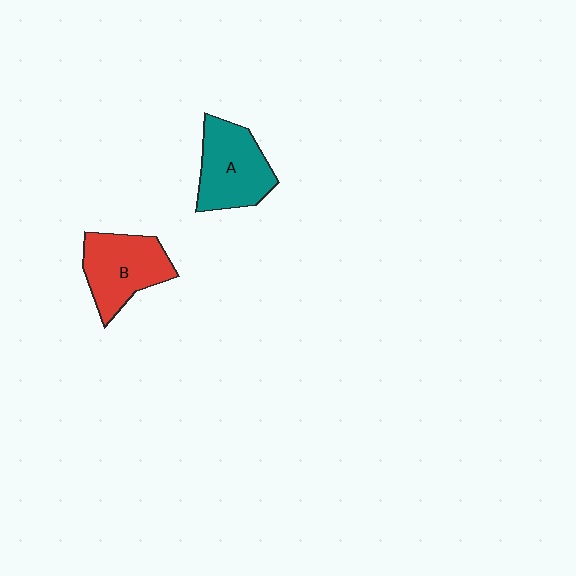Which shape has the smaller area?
Shape B (red).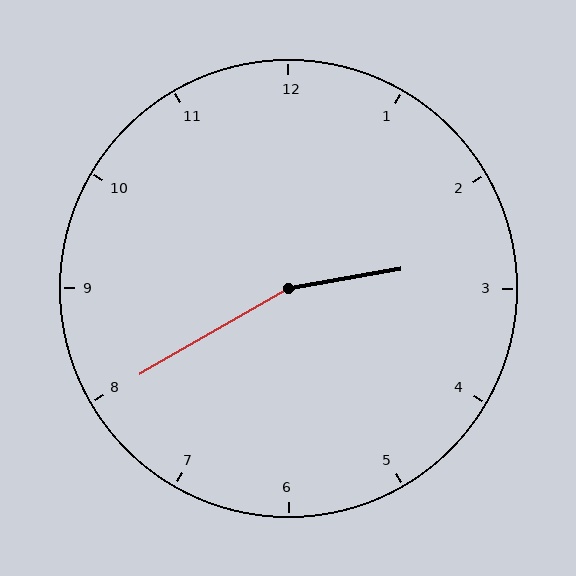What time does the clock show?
2:40.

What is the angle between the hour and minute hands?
Approximately 160 degrees.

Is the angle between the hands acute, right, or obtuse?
It is obtuse.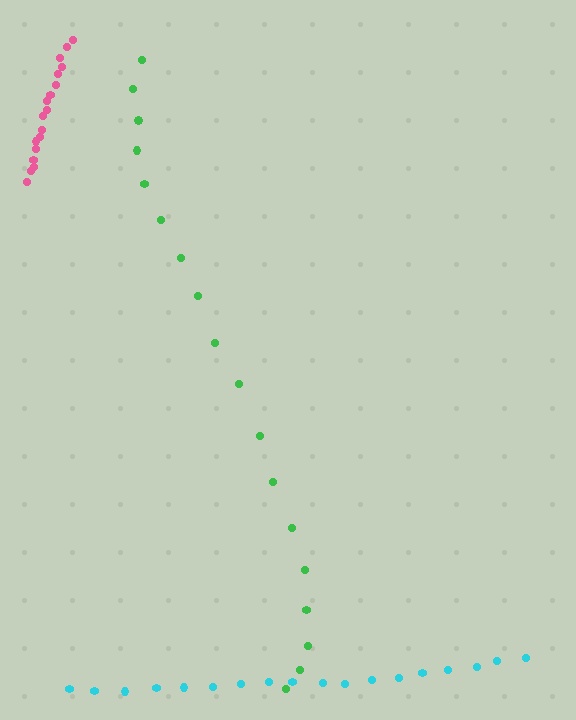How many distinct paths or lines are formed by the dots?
There are 3 distinct paths.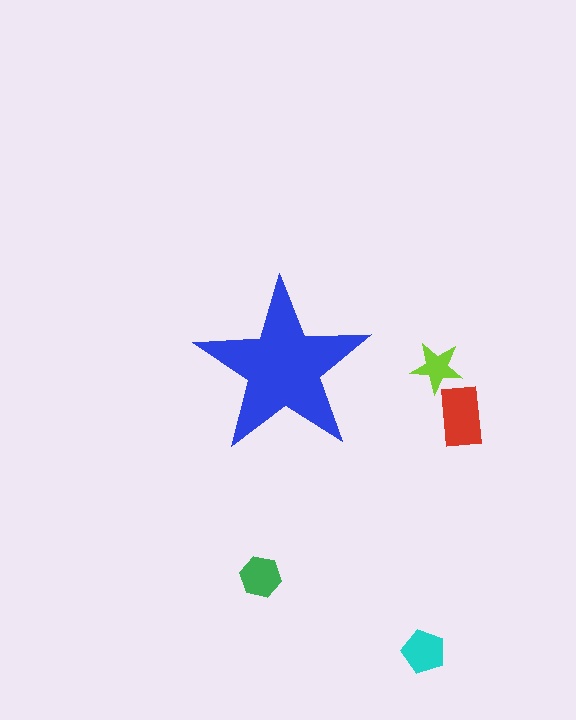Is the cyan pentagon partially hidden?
No, the cyan pentagon is fully visible.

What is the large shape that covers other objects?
A blue star.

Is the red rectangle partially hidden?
No, the red rectangle is fully visible.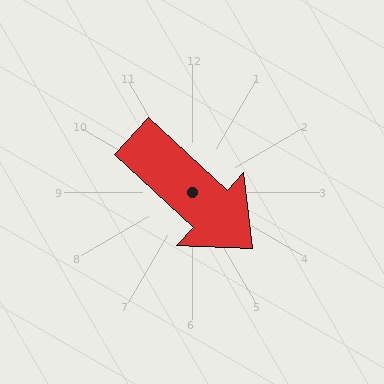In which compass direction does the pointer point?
Southeast.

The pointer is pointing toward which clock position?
Roughly 4 o'clock.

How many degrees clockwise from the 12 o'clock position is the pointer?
Approximately 133 degrees.